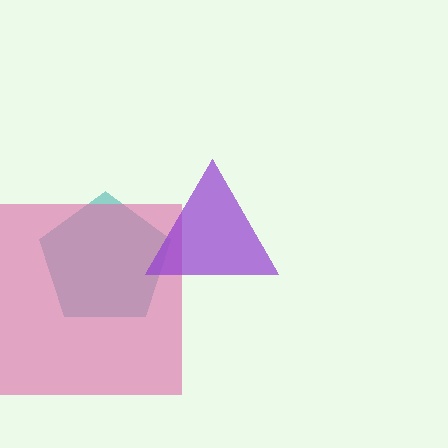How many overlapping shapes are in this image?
There are 3 overlapping shapes in the image.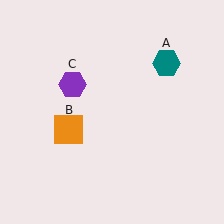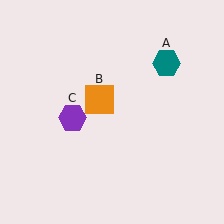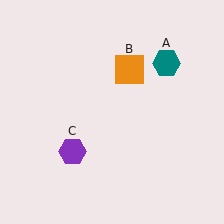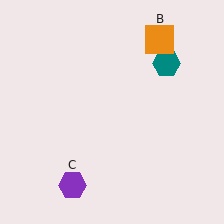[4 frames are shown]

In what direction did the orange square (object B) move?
The orange square (object B) moved up and to the right.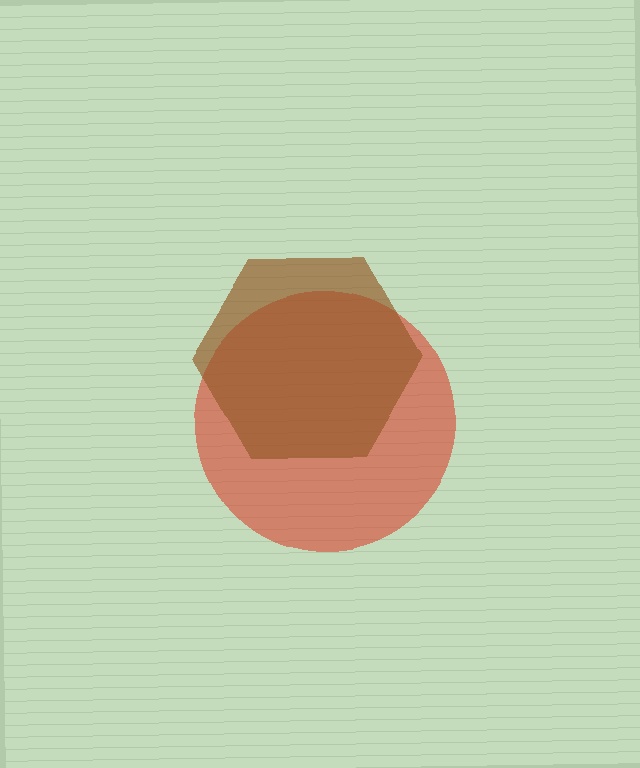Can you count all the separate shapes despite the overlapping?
Yes, there are 2 separate shapes.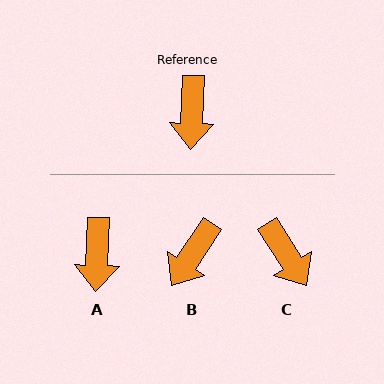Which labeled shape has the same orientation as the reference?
A.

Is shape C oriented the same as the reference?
No, it is off by about 34 degrees.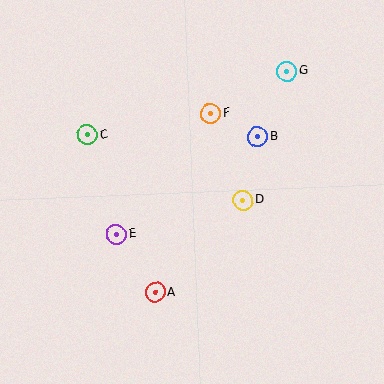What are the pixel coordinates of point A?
Point A is at (155, 292).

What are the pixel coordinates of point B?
Point B is at (257, 137).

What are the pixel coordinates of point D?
Point D is at (243, 200).